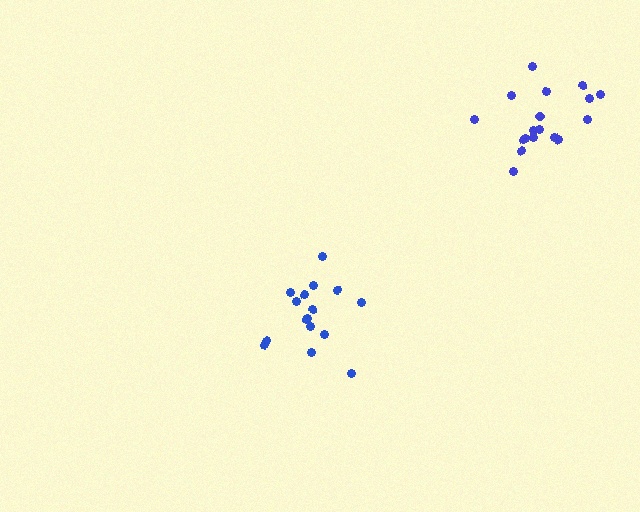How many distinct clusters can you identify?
There are 2 distinct clusters.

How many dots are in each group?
Group 1: 16 dots, Group 2: 18 dots (34 total).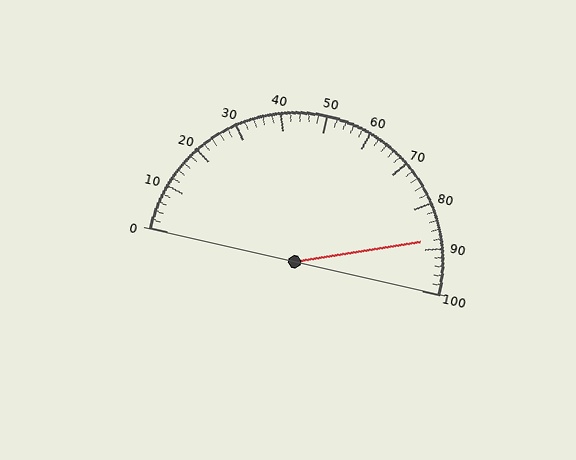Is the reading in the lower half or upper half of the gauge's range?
The reading is in the upper half of the range (0 to 100).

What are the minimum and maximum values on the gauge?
The gauge ranges from 0 to 100.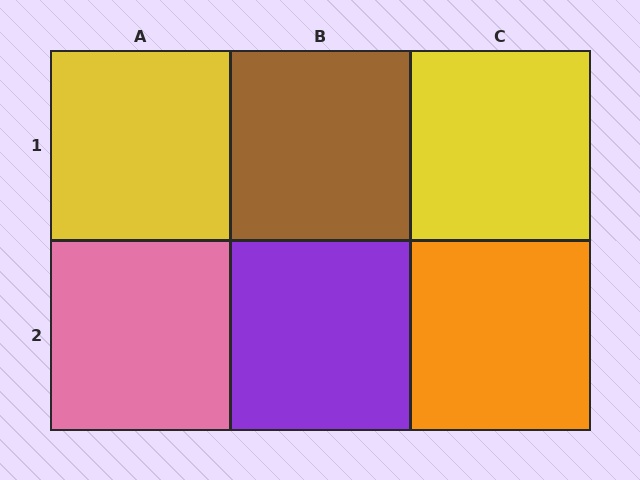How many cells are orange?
1 cell is orange.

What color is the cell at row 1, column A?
Yellow.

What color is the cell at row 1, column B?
Brown.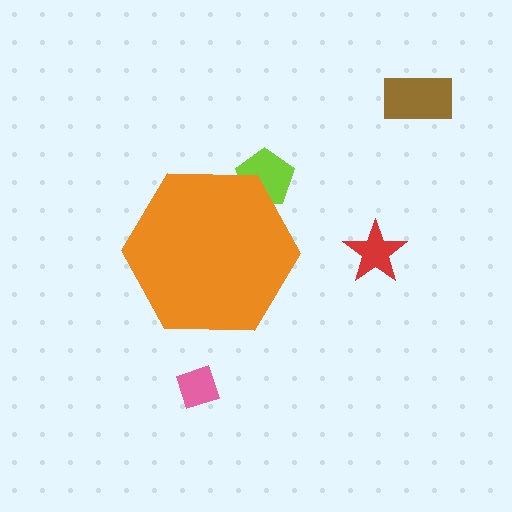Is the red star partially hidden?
No, the red star is fully visible.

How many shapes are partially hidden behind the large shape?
1 shape is partially hidden.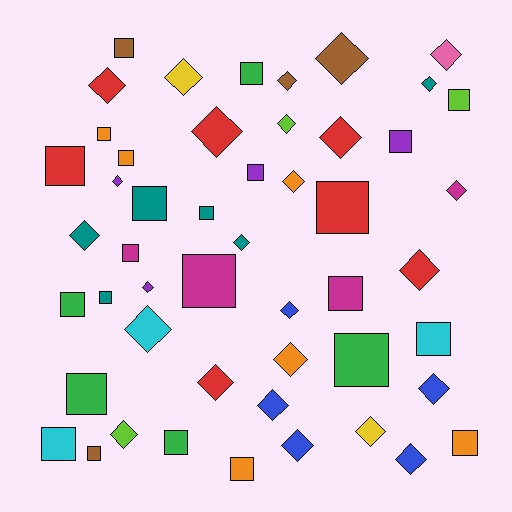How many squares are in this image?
There are 24 squares.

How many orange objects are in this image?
There are 6 orange objects.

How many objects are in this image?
There are 50 objects.